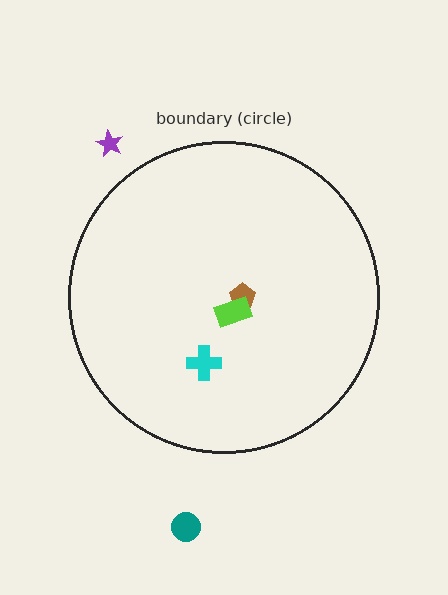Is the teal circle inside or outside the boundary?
Outside.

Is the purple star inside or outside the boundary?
Outside.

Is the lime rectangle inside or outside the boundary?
Inside.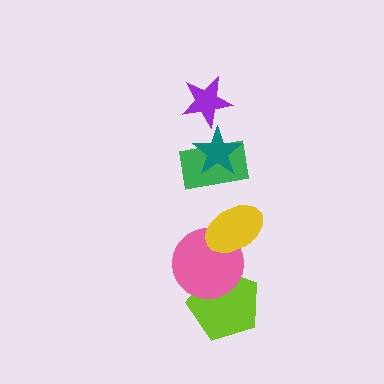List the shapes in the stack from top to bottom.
From top to bottom: the purple star, the teal star, the green rectangle, the yellow ellipse, the pink circle, the lime pentagon.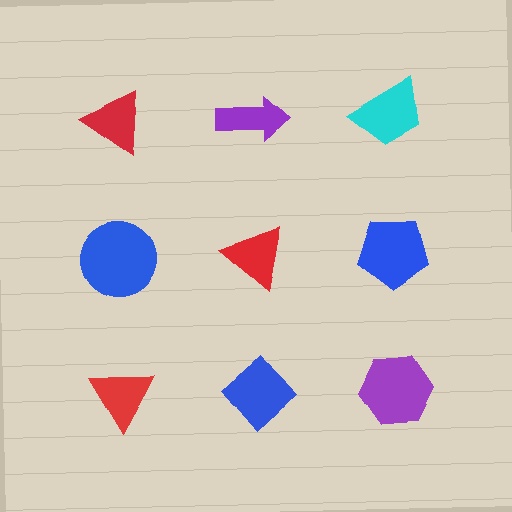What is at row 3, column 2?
A blue diamond.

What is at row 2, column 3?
A blue pentagon.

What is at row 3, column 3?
A purple hexagon.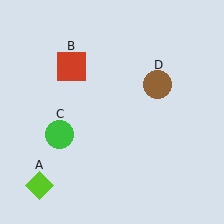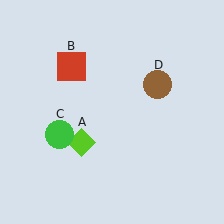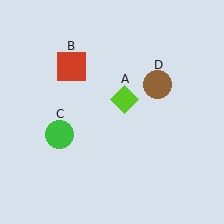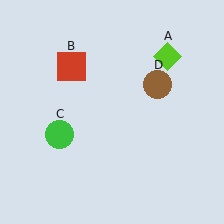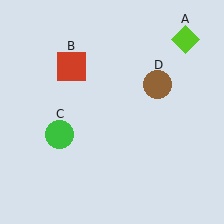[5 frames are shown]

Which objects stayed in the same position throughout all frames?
Red square (object B) and green circle (object C) and brown circle (object D) remained stationary.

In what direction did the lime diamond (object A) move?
The lime diamond (object A) moved up and to the right.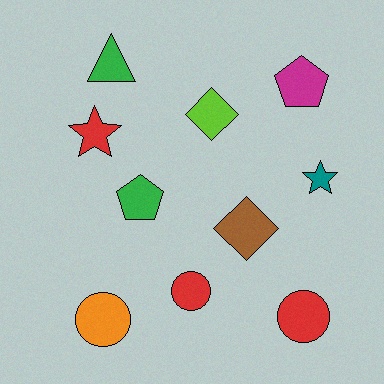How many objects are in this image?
There are 10 objects.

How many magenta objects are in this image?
There is 1 magenta object.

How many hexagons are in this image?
There are no hexagons.